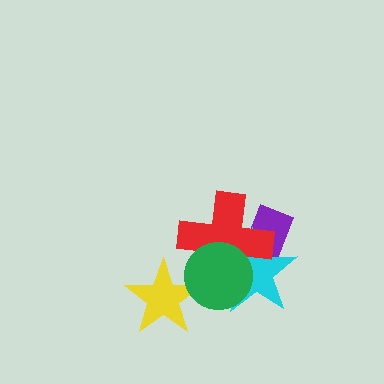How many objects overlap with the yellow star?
1 object overlaps with the yellow star.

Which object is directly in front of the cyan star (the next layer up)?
The red cross is directly in front of the cyan star.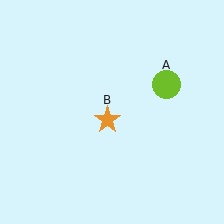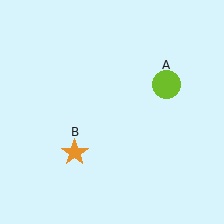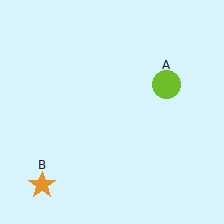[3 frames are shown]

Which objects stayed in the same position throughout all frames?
Lime circle (object A) remained stationary.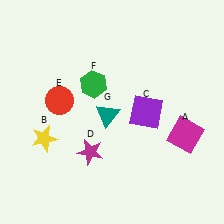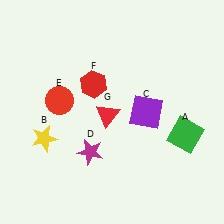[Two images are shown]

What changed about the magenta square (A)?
In Image 1, A is magenta. In Image 2, it changed to green.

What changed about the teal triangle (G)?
In Image 1, G is teal. In Image 2, it changed to red.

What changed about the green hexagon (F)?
In Image 1, F is green. In Image 2, it changed to red.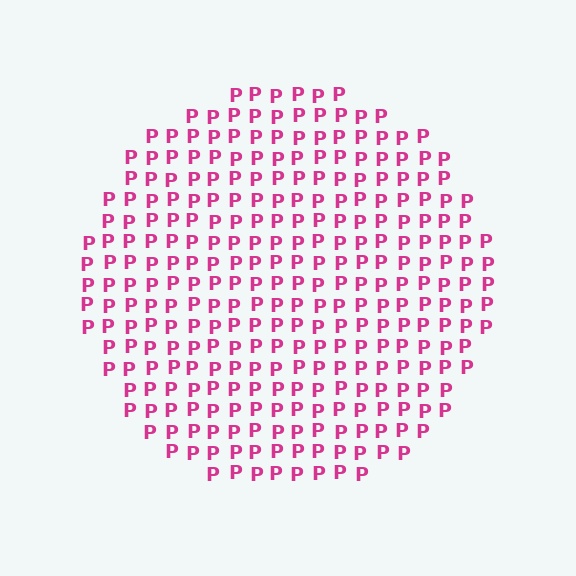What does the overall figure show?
The overall figure shows a circle.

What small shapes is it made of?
It is made of small letter P's.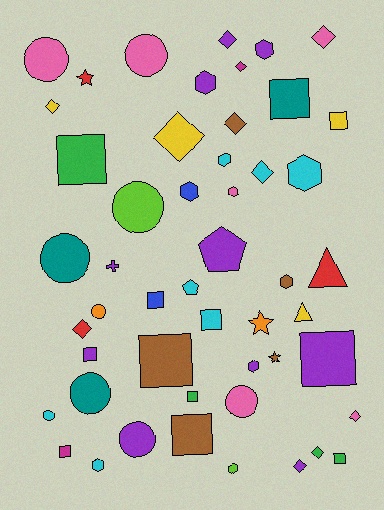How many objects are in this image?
There are 50 objects.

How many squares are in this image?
There are 12 squares.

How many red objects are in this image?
There are 3 red objects.